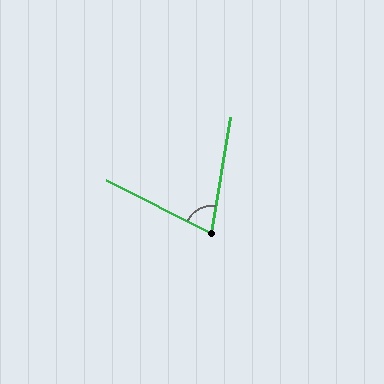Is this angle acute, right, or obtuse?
It is acute.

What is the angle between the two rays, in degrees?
Approximately 72 degrees.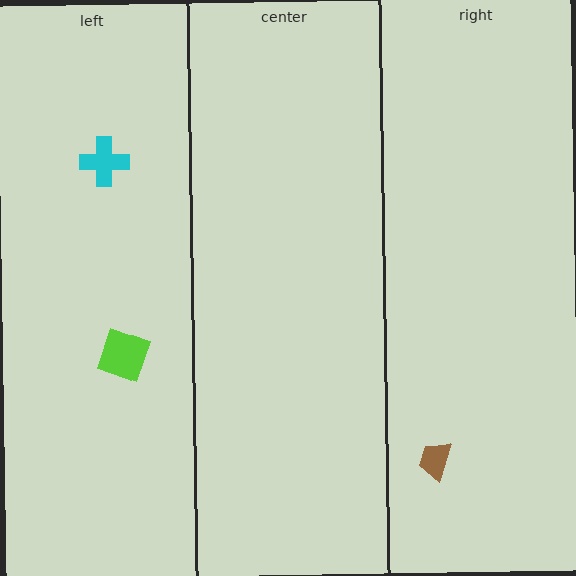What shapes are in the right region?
The brown trapezoid.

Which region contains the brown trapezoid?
The right region.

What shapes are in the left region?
The lime square, the cyan cross.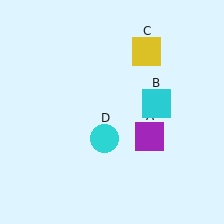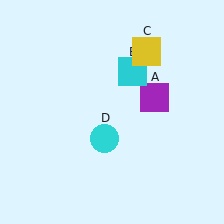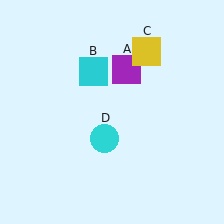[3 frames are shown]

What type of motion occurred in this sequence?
The purple square (object A), cyan square (object B) rotated counterclockwise around the center of the scene.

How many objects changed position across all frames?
2 objects changed position: purple square (object A), cyan square (object B).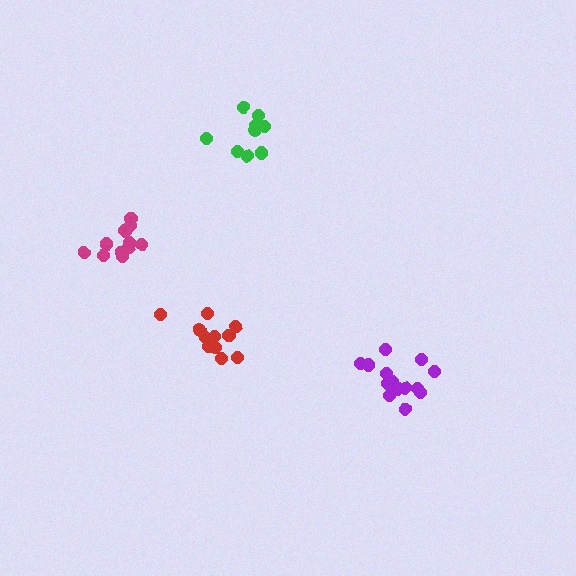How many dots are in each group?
Group 1: 12 dots, Group 2: 12 dots, Group 3: 15 dots, Group 4: 9 dots (48 total).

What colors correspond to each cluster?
The clusters are colored: red, magenta, purple, green.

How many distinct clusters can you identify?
There are 4 distinct clusters.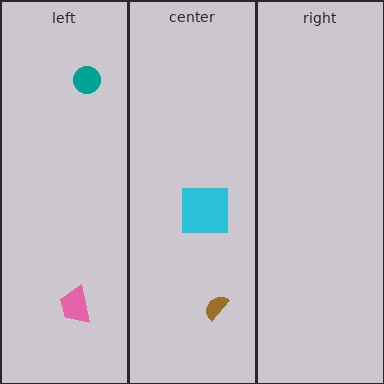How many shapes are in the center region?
2.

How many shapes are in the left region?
2.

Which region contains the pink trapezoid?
The left region.